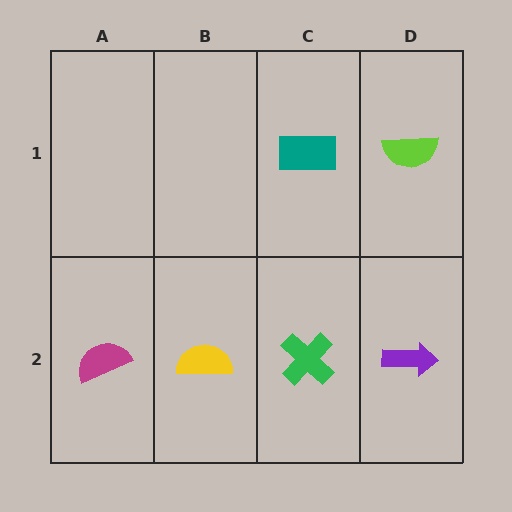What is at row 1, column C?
A teal rectangle.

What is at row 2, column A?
A magenta semicircle.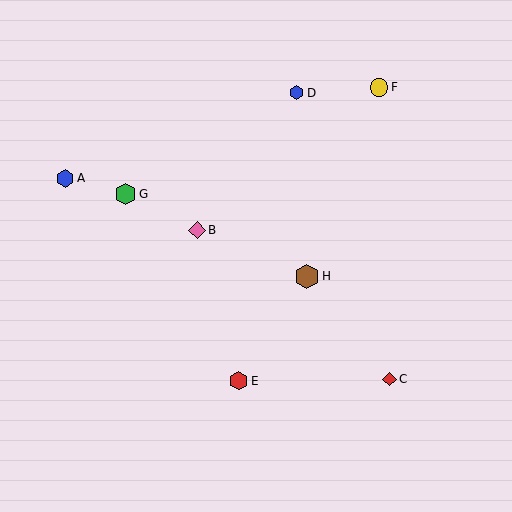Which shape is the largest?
The brown hexagon (labeled H) is the largest.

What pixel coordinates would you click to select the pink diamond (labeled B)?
Click at (197, 230) to select the pink diamond B.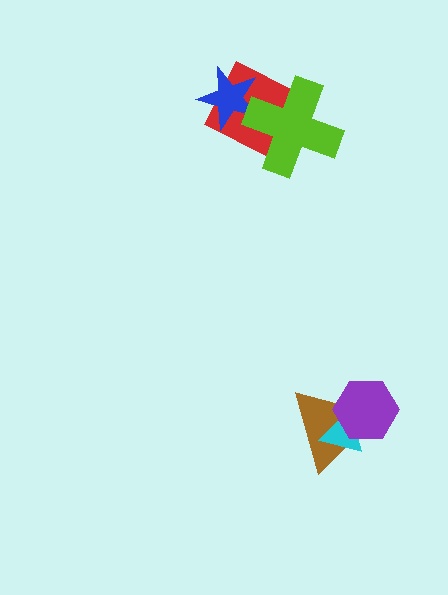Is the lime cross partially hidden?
No, no other shape covers it.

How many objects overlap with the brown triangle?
2 objects overlap with the brown triangle.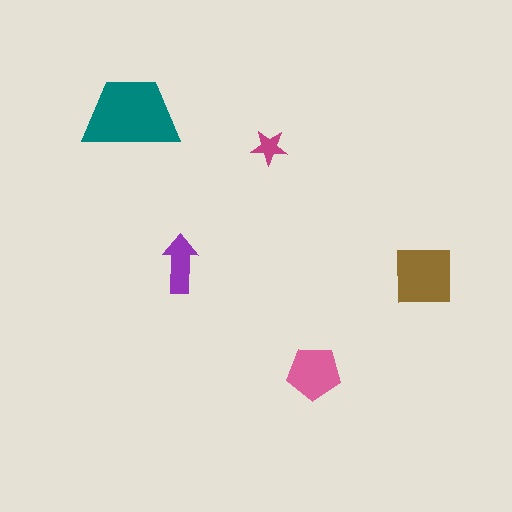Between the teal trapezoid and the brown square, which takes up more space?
The teal trapezoid.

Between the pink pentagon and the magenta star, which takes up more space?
The pink pentagon.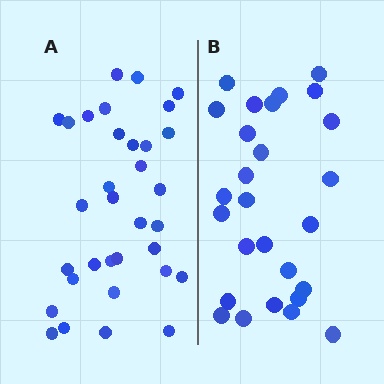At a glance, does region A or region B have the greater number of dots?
Region A (the left region) has more dots.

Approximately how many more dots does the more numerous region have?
Region A has about 6 more dots than region B.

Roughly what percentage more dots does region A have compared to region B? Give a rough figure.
About 20% more.